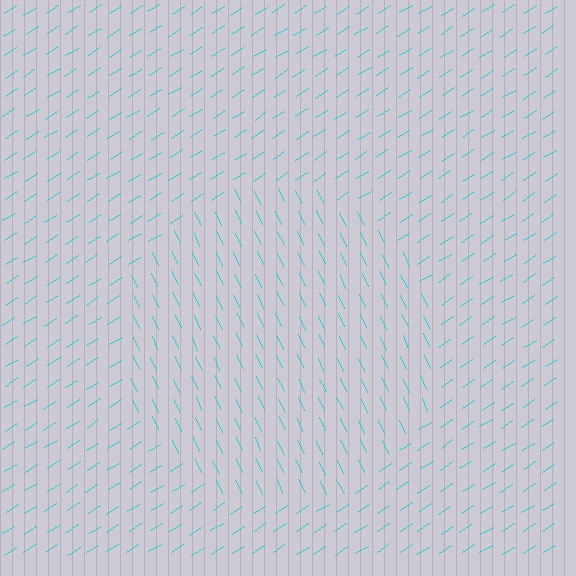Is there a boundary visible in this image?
Yes, there is a texture boundary formed by a change in line orientation.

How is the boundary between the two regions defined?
The boundary is defined purely by a change in line orientation (approximately 83 degrees difference). All lines are the same color and thickness.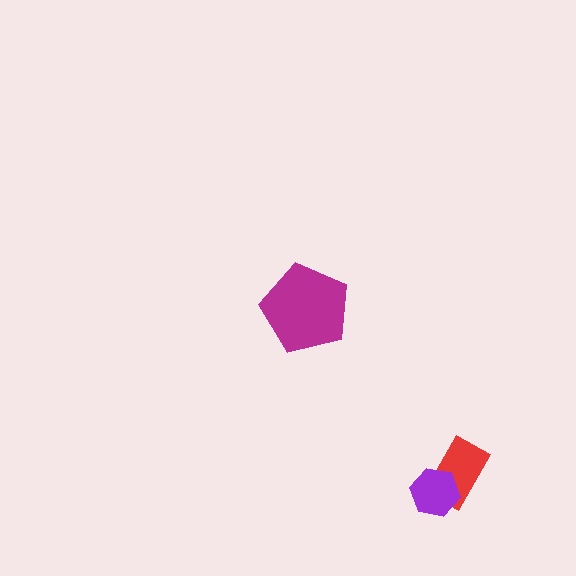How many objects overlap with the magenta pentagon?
0 objects overlap with the magenta pentagon.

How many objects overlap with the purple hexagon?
1 object overlaps with the purple hexagon.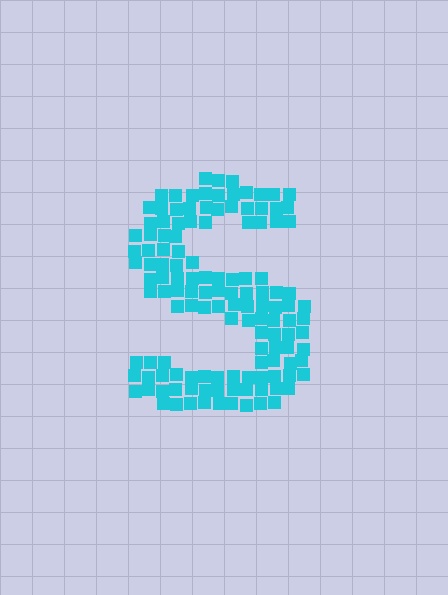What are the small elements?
The small elements are squares.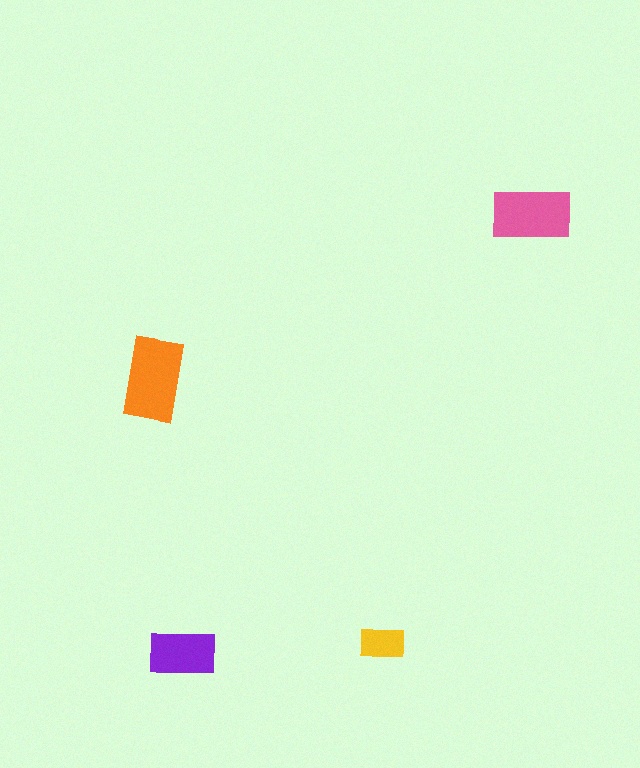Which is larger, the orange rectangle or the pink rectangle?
The orange one.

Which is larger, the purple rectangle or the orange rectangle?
The orange one.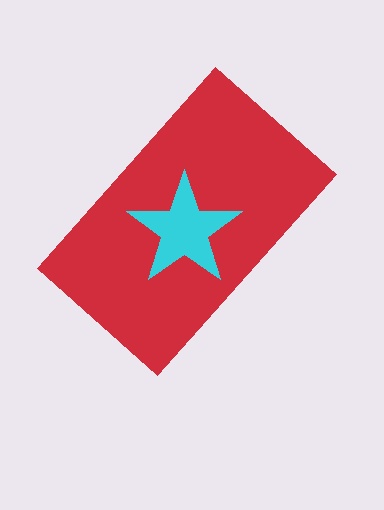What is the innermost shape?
The cyan star.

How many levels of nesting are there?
2.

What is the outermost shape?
The red rectangle.